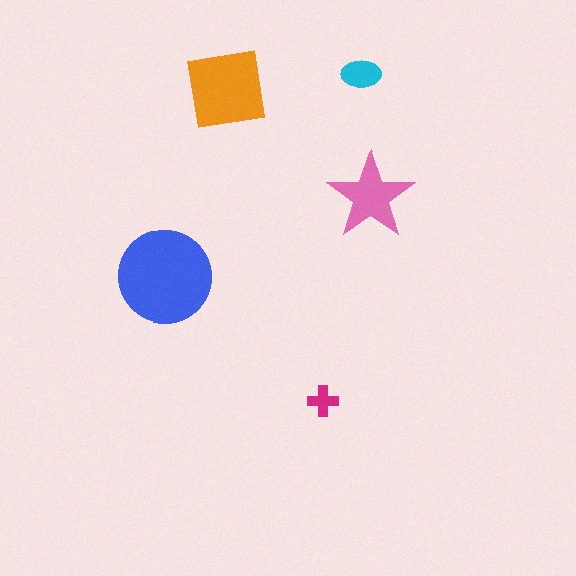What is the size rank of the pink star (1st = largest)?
3rd.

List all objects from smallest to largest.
The magenta cross, the cyan ellipse, the pink star, the orange square, the blue circle.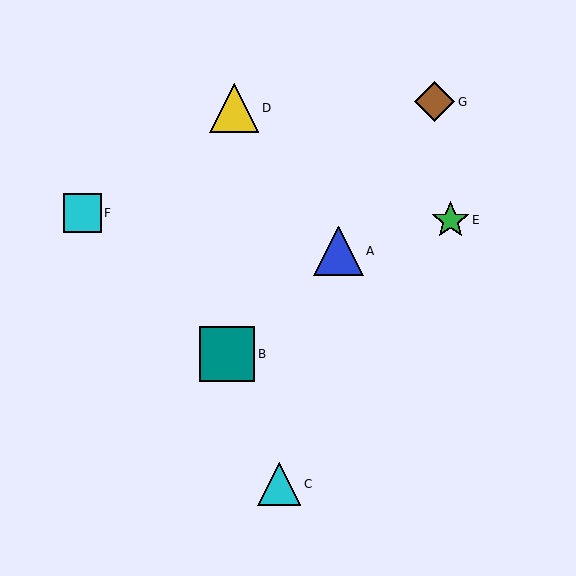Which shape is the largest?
The teal square (labeled B) is the largest.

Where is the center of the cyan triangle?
The center of the cyan triangle is at (279, 484).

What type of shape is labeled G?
Shape G is a brown diamond.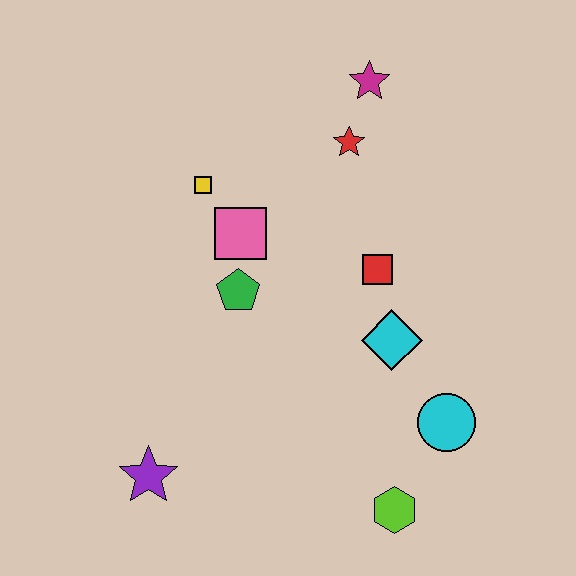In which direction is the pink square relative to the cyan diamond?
The pink square is to the left of the cyan diamond.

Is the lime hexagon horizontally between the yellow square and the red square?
No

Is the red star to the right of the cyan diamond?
No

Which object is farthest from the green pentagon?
The lime hexagon is farthest from the green pentagon.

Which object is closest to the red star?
The magenta star is closest to the red star.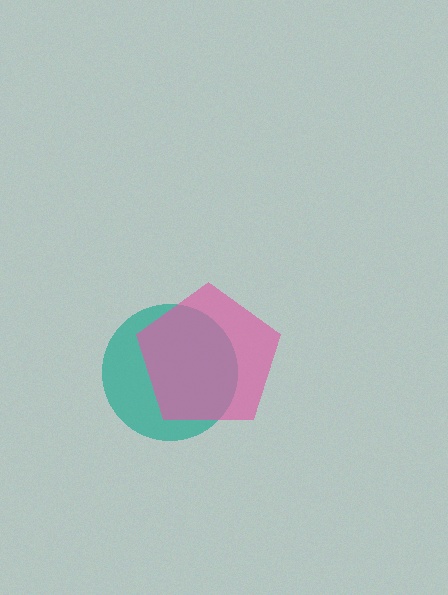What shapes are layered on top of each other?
The layered shapes are: a teal circle, a pink pentagon.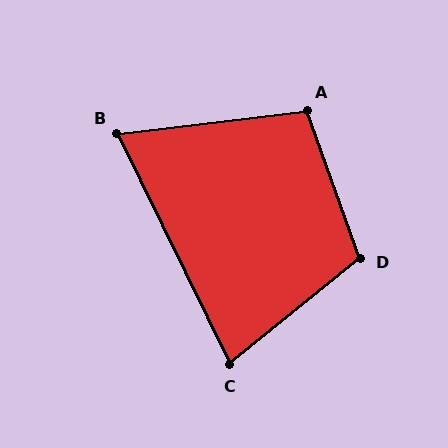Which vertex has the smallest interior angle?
B, at approximately 71 degrees.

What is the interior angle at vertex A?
Approximately 103 degrees (obtuse).